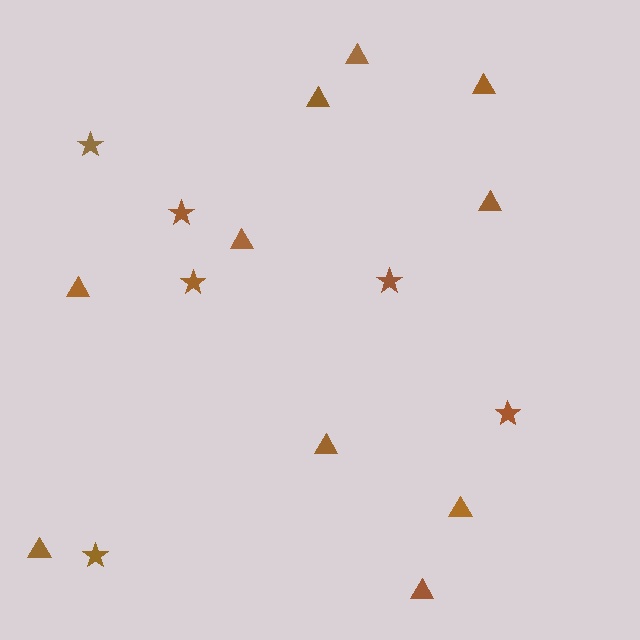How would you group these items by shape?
There are 2 groups: one group of stars (6) and one group of triangles (10).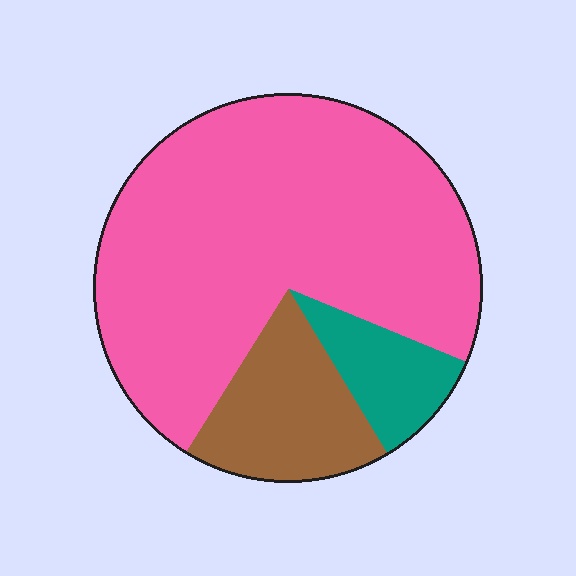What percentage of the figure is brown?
Brown covers 17% of the figure.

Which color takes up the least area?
Teal, at roughly 10%.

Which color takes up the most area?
Pink, at roughly 70%.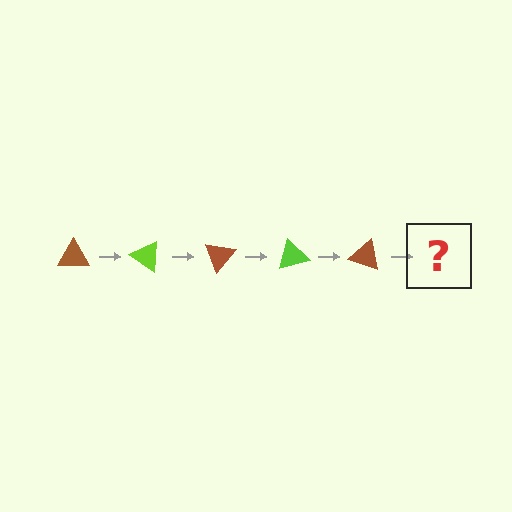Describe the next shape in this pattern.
It should be a lime triangle, rotated 175 degrees from the start.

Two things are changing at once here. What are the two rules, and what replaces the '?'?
The two rules are that it rotates 35 degrees each step and the color cycles through brown and lime. The '?' should be a lime triangle, rotated 175 degrees from the start.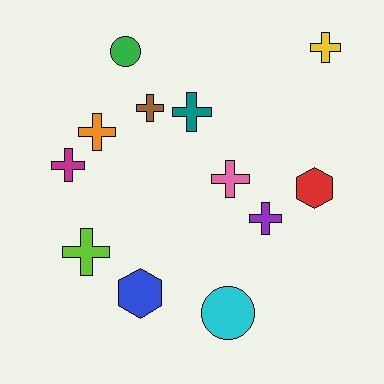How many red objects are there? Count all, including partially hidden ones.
There is 1 red object.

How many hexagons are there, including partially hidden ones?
There are 2 hexagons.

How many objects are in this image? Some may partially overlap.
There are 12 objects.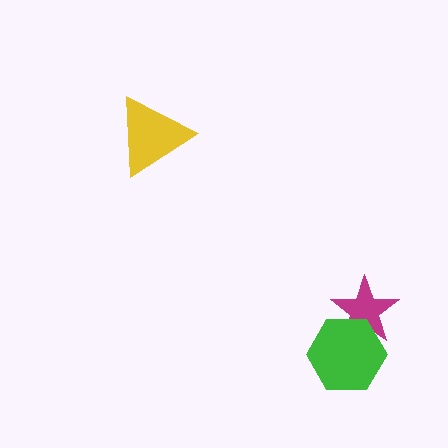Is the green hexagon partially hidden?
No, no other shape covers it.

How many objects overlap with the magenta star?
1 object overlaps with the magenta star.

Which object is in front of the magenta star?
The green hexagon is in front of the magenta star.